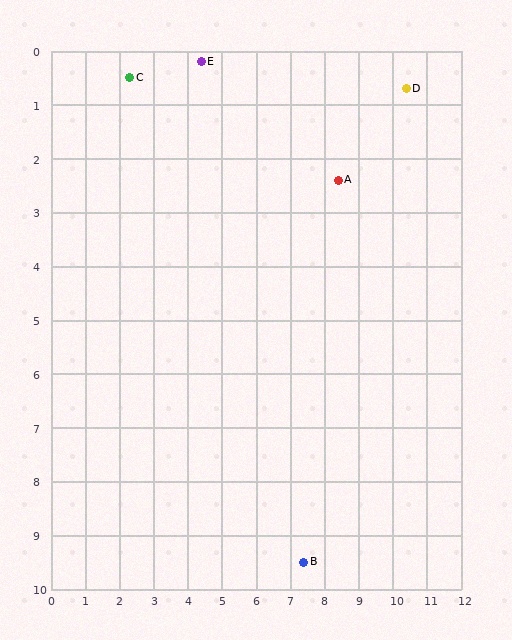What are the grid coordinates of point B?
Point B is at approximately (7.4, 9.5).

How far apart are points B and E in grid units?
Points B and E are about 9.8 grid units apart.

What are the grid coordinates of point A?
Point A is at approximately (8.4, 2.4).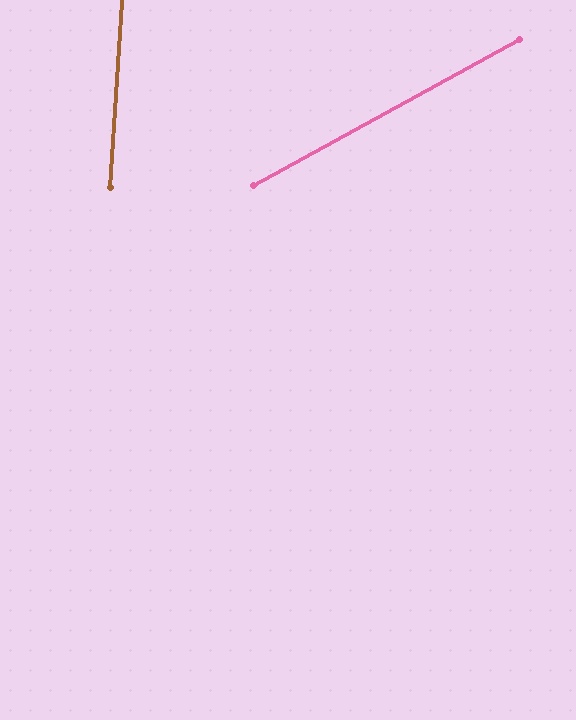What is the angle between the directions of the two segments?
Approximately 57 degrees.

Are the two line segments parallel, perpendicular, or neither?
Neither parallel nor perpendicular — they differ by about 57°.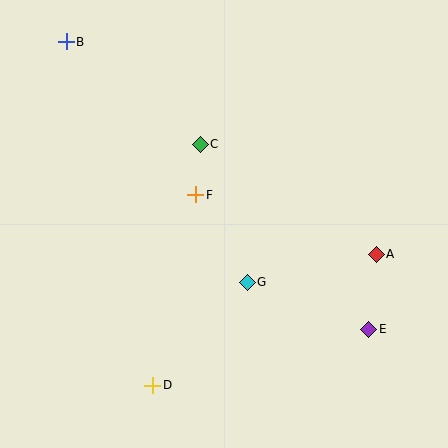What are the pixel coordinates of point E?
Point E is at (369, 329).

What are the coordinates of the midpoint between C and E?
The midpoint between C and E is at (285, 237).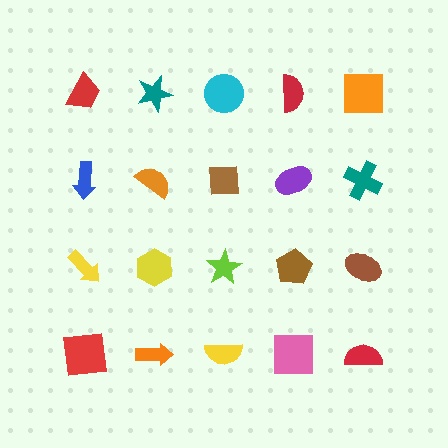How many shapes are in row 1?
5 shapes.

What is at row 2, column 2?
An orange semicircle.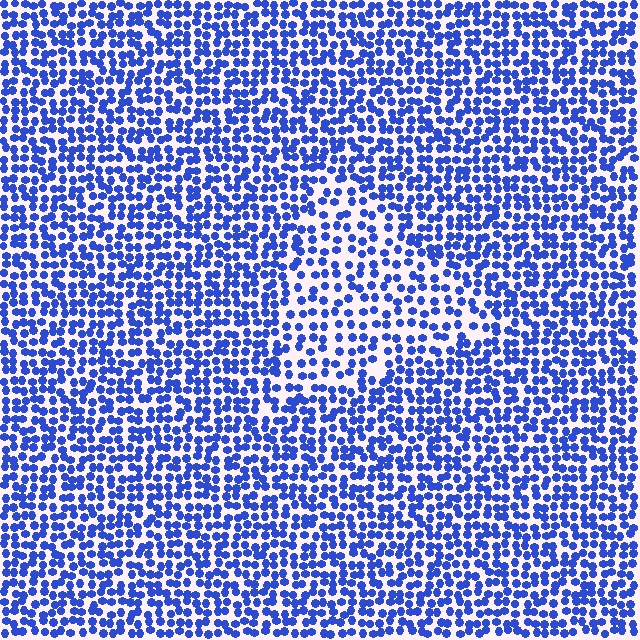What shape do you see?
I see a triangle.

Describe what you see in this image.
The image contains small blue elements arranged at two different densities. A triangle-shaped region is visible where the elements are less densely packed than the surrounding area.